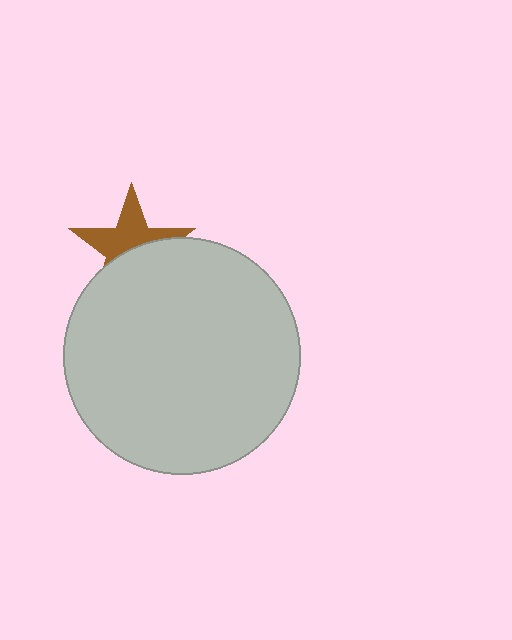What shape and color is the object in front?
The object in front is a light gray circle.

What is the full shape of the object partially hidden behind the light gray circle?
The partially hidden object is a brown star.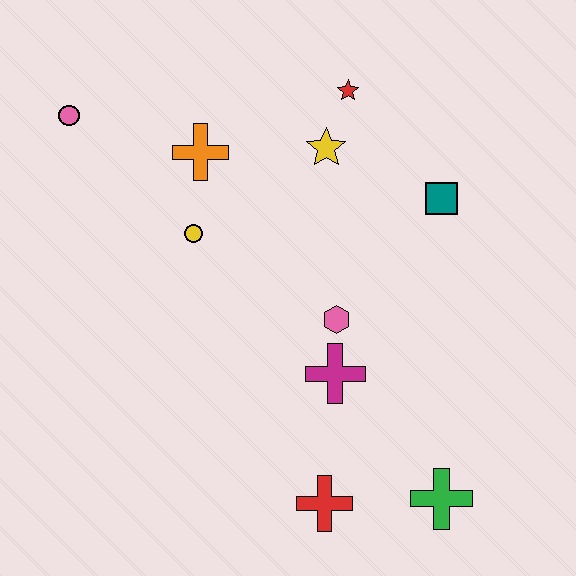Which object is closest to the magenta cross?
The pink hexagon is closest to the magenta cross.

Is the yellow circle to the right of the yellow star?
No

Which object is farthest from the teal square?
The pink circle is farthest from the teal square.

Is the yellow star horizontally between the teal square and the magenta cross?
No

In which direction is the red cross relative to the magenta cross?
The red cross is below the magenta cross.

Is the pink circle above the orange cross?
Yes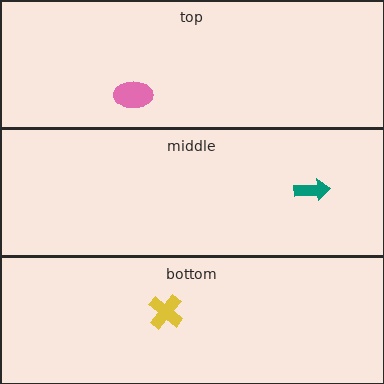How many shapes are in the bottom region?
1.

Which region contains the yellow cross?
The bottom region.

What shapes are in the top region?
The pink ellipse.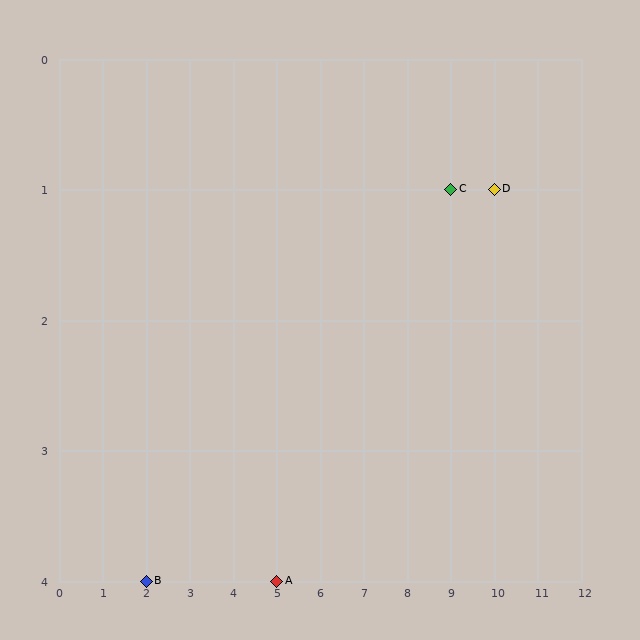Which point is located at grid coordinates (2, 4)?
Point B is at (2, 4).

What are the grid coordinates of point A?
Point A is at grid coordinates (5, 4).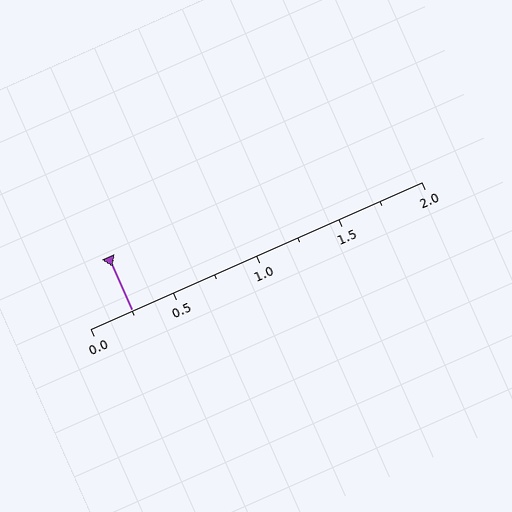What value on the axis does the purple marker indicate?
The marker indicates approximately 0.25.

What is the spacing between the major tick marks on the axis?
The major ticks are spaced 0.5 apart.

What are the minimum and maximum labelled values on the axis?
The axis runs from 0.0 to 2.0.